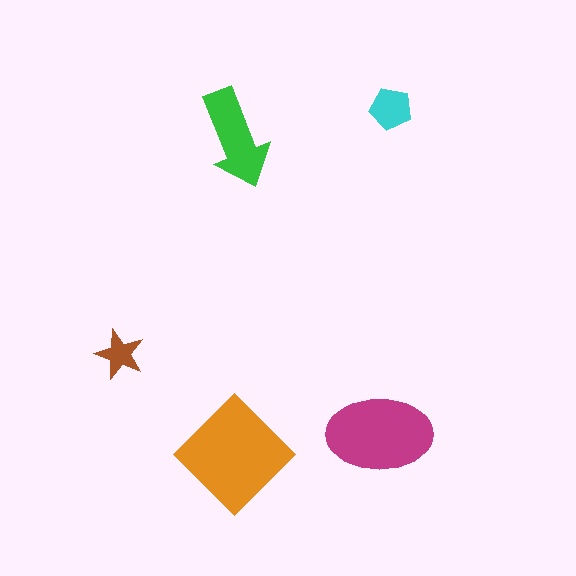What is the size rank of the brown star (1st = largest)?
5th.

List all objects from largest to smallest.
The orange diamond, the magenta ellipse, the green arrow, the cyan pentagon, the brown star.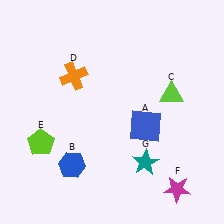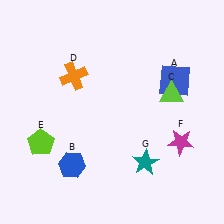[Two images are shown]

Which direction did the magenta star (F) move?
The magenta star (F) moved up.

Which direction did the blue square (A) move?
The blue square (A) moved up.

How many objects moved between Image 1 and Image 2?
2 objects moved between the two images.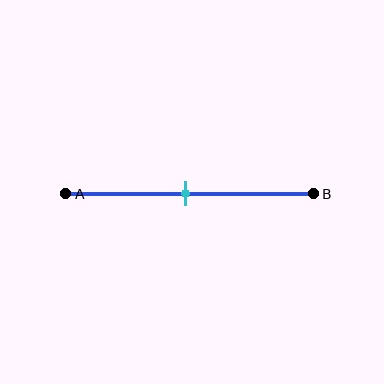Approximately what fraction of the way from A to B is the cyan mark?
The cyan mark is approximately 50% of the way from A to B.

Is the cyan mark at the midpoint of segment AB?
Yes, the mark is approximately at the midpoint.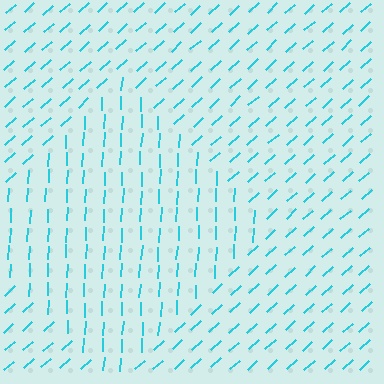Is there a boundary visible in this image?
Yes, there is a texture boundary formed by a change in line orientation.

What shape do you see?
I see a diamond.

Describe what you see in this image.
The image is filled with small cyan line segments. A diamond region in the image has lines oriented differently from the surrounding lines, creating a visible texture boundary.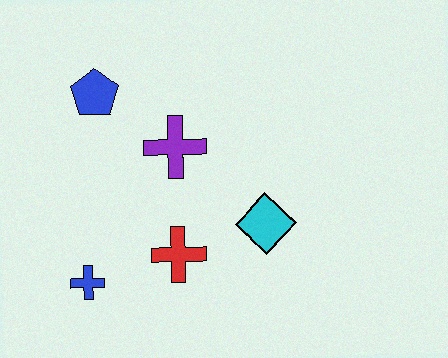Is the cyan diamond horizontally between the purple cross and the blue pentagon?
No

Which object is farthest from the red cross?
The blue pentagon is farthest from the red cross.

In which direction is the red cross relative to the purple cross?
The red cross is below the purple cross.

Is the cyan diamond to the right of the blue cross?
Yes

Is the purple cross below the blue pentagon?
Yes